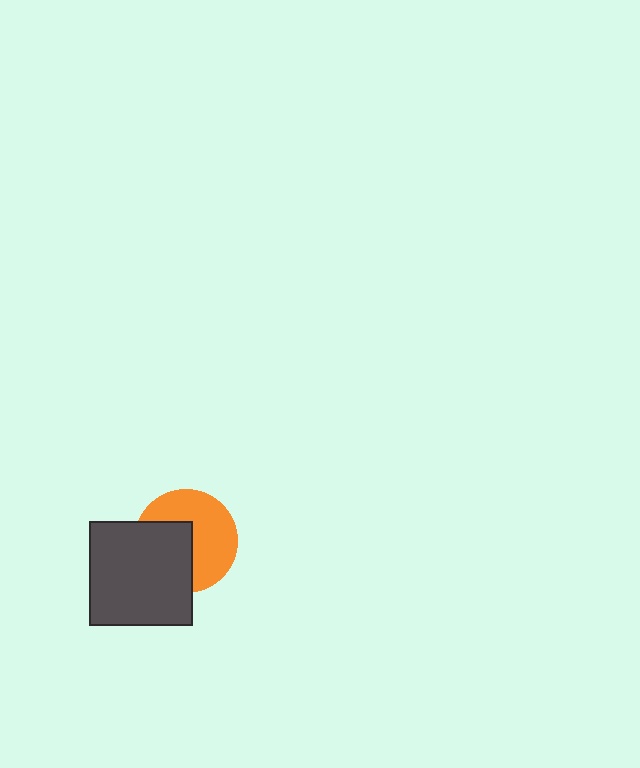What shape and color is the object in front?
The object in front is a dark gray square.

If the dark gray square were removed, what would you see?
You would see the complete orange circle.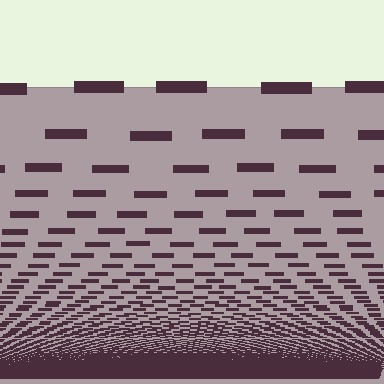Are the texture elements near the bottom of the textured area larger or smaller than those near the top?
Smaller. The gradient is inverted — elements near the bottom are smaller and denser.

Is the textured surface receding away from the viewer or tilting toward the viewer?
The surface appears to tilt toward the viewer. Texture elements get larger and sparser toward the top.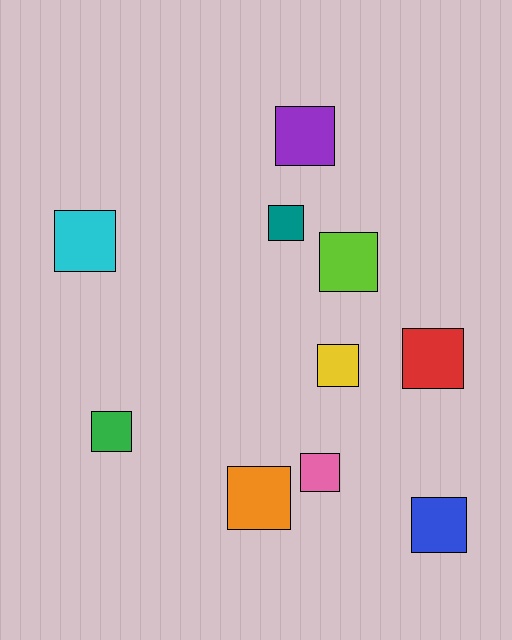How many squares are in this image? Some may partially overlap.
There are 10 squares.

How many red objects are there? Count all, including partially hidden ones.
There is 1 red object.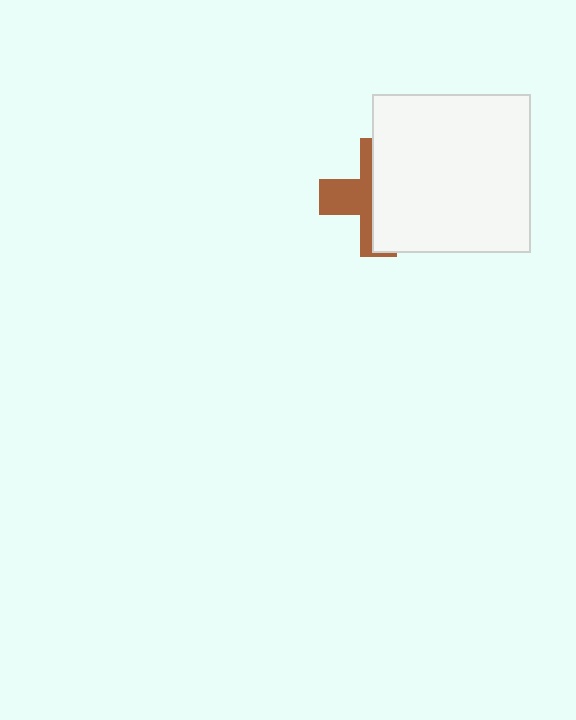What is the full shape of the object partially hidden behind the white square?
The partially hidden object is a brown cross.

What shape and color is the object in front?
The object in front is a white square.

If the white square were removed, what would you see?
You would see the complete brown cross.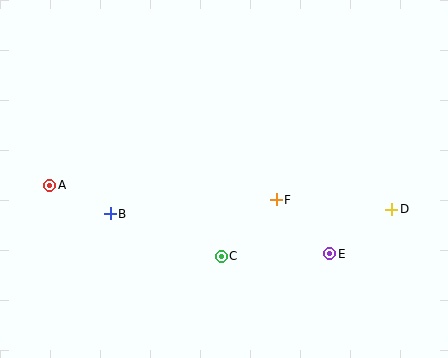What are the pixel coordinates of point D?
Point D is at (392, 209).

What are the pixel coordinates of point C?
Point C is at (221, 256).